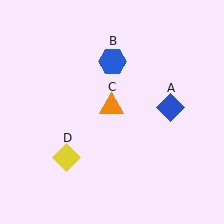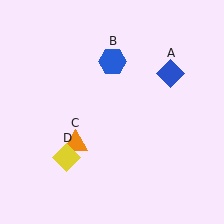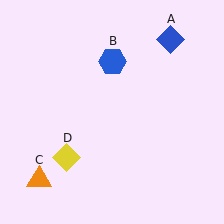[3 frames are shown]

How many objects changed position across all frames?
2 objects changed position: blue diamond (object A), orange triangle (object C).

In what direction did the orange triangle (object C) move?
The orange triangle (object C) moved down and to the left.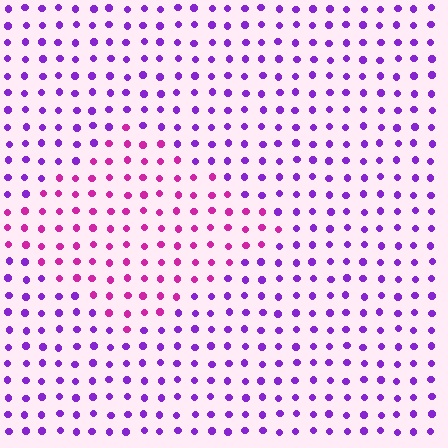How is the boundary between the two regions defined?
The boundary is defined purely by a slight shift in hue (about 40 degrees). Spacing, size, and orientation are identical on both sides.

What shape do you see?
I see a diamond.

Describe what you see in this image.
The image is filled with small purple elements in a uniform arrangement. A diamond-shaped region is visible where the elements are tinted to a slightly different hue, forming a subtle color boundary.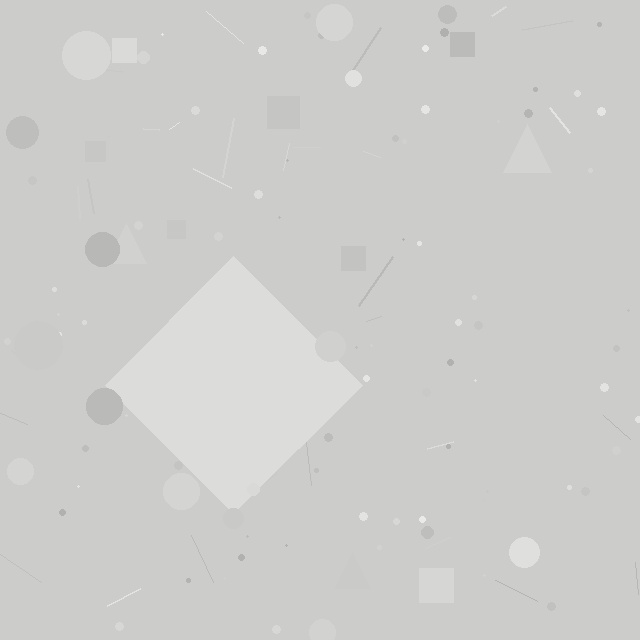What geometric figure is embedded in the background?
A diamond is embedded in the background.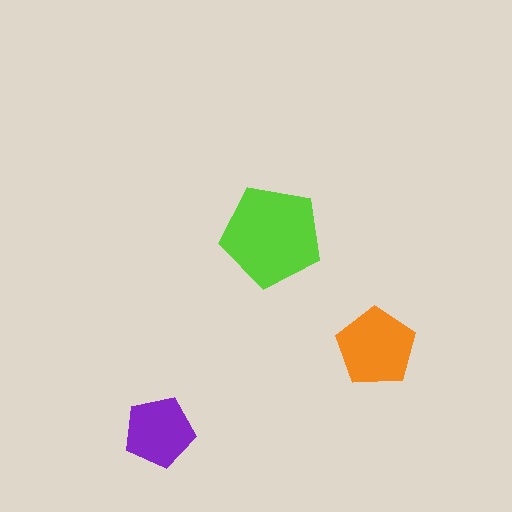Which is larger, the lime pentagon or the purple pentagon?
The lime one.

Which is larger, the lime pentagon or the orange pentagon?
The lime one.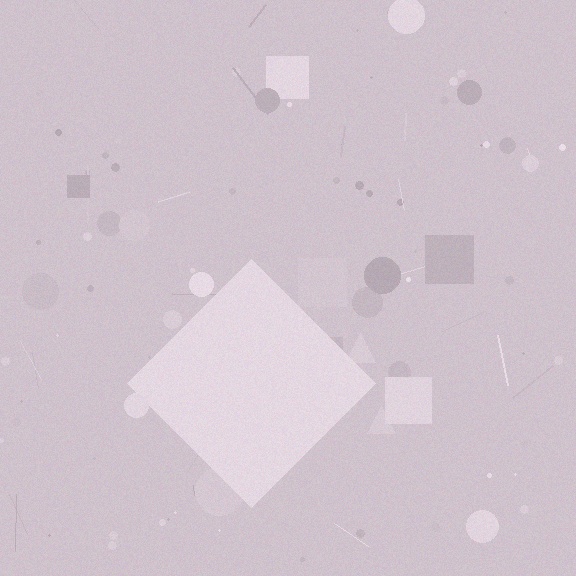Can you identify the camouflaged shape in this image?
The camouflaged shape is a diamond.